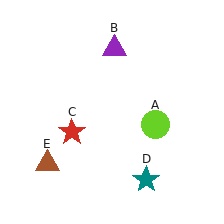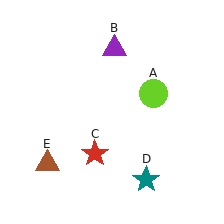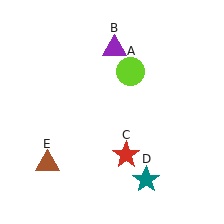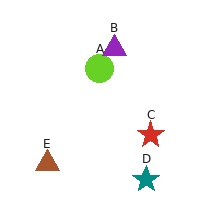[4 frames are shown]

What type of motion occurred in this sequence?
The lime circle (object A), red star (object C) rotated counterclockwise around the center of the scene.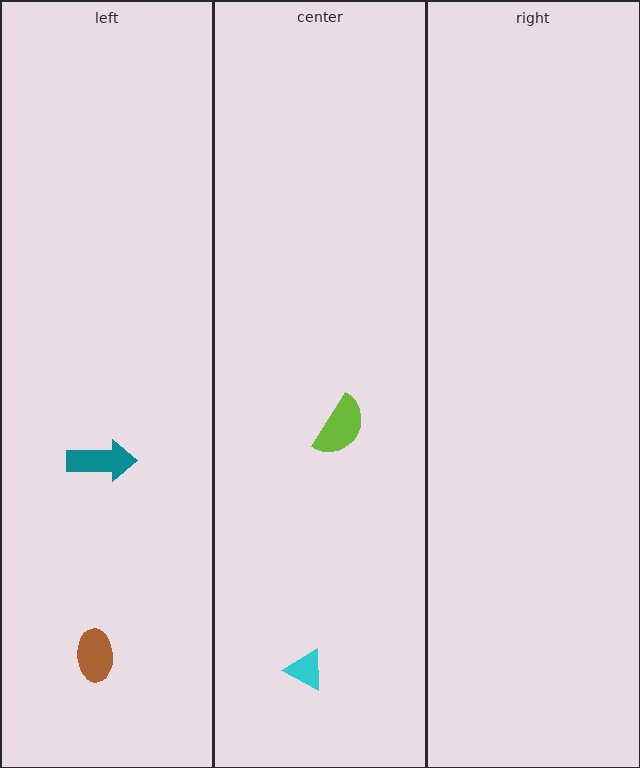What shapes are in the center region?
The lime semicircle, the cyan triangle.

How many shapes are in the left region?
2.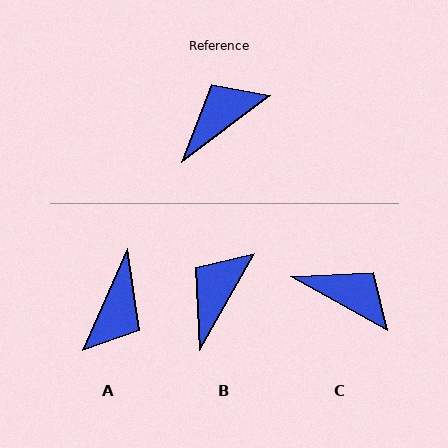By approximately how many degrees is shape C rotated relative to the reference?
Approximately 66 degrees clockwise.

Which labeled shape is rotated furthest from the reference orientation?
A, about 150 degrees away.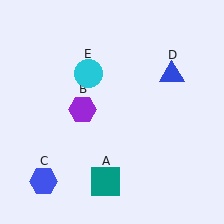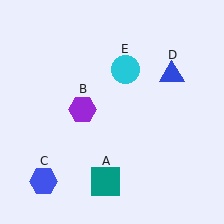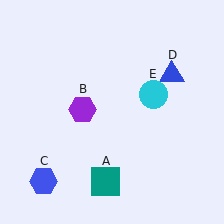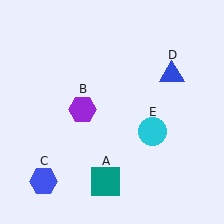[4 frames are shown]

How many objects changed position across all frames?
1 object changed position: cyan circle (object E).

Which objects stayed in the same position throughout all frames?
Teal square (object A) and purple hexagon (object B) and blue hexagon (object C) and blue triangle (object D) remained stationary.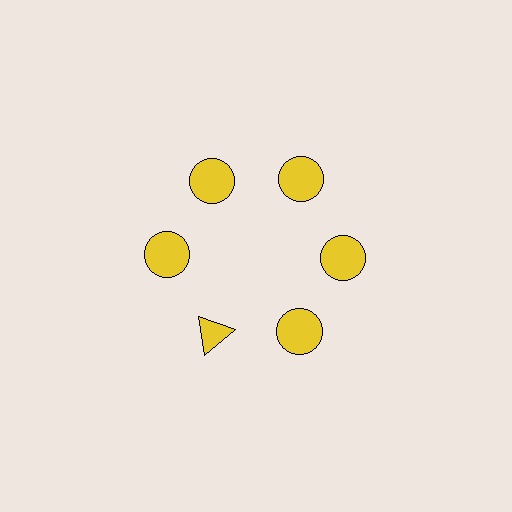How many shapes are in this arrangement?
There are 6 shapes arranged in a ring pattern.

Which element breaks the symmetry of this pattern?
The yellow triangle at roughly the 7 o'clock position breaks the symmetry. All other shapes are yellow circles.